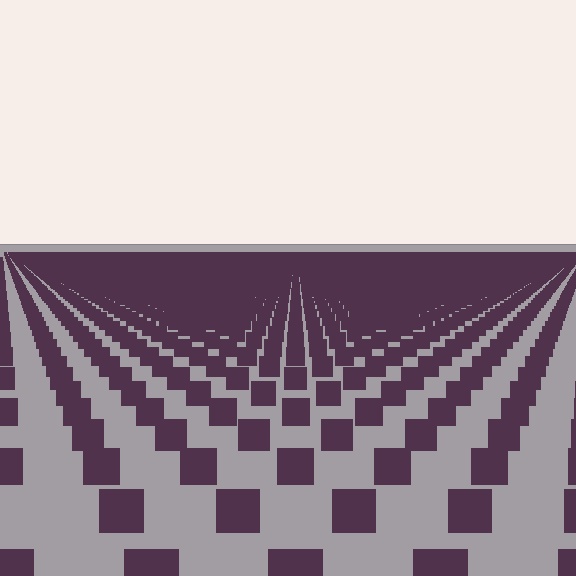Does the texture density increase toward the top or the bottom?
Density increases toward the top.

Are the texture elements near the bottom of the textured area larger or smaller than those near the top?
Larger. Near the bottom, elements are closer to the viewer and appear at a bigger on-screen size.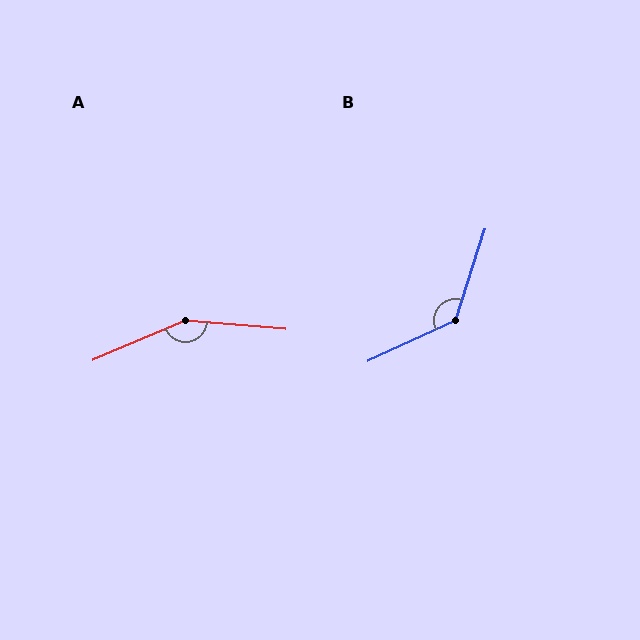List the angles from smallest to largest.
B (133°), A (152°).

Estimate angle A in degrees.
Approximately 152 degrees.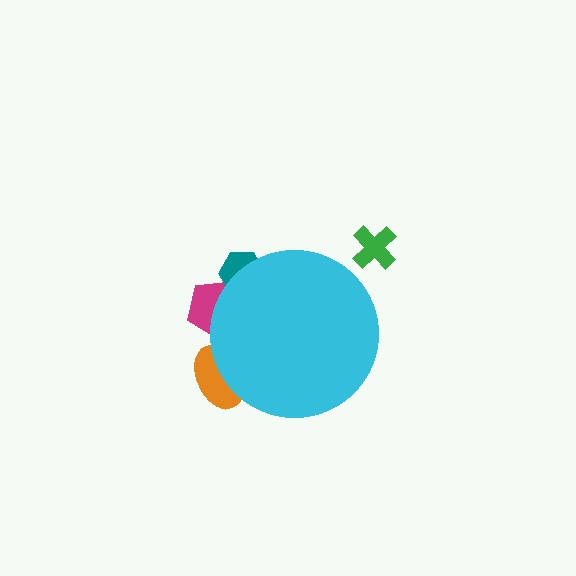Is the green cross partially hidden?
No, the green cross is fully visible.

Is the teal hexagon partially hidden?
Yes, the teal hexagon is partially hidden behind the cyan circle.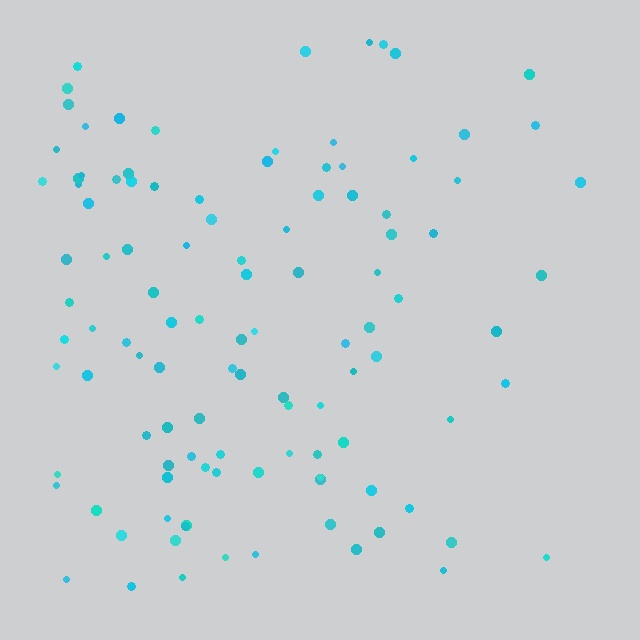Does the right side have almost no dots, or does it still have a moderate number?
Still a moderate number, just noticeably fewer than the left.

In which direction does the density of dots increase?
From right to left, with the left side densest.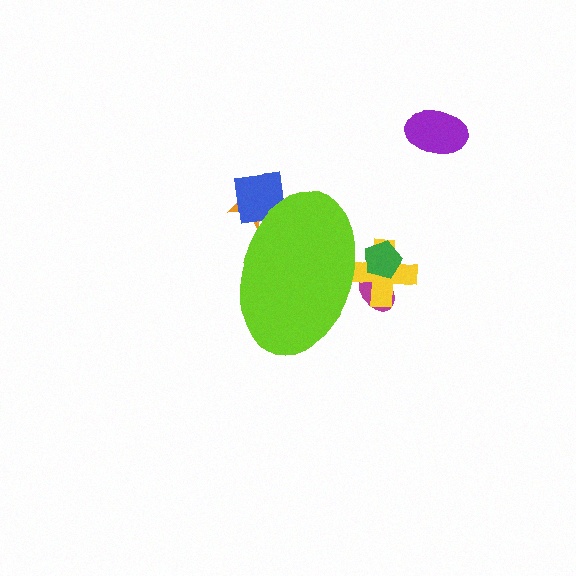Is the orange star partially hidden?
Yes, the orange star is partially hidden behind the lime ellipse.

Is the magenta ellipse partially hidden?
Yes, the magenta ellipse is partially hidden behind the lime ellipse.